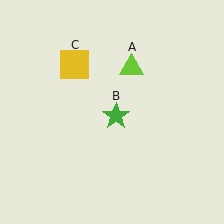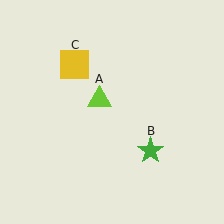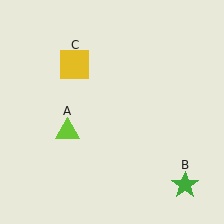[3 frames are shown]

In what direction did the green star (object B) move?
The green star (object B) moved down and to the right.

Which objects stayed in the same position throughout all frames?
Yellow square (object C) remained stationary.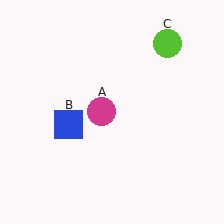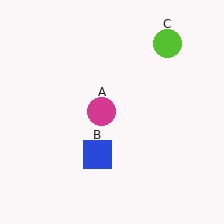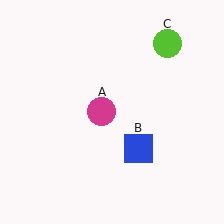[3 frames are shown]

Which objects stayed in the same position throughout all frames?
Magenta circle (object A) and lime circle (object C) remained stationary.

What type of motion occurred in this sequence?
The blue square (object B) rotated counterclockwise around the center of the scene.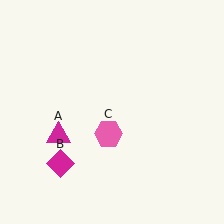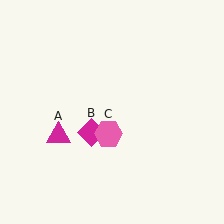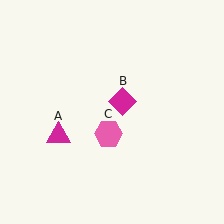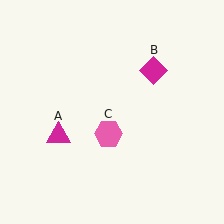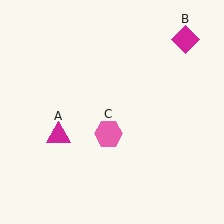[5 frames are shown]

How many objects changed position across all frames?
1 object changed position: magenta diamond (object B).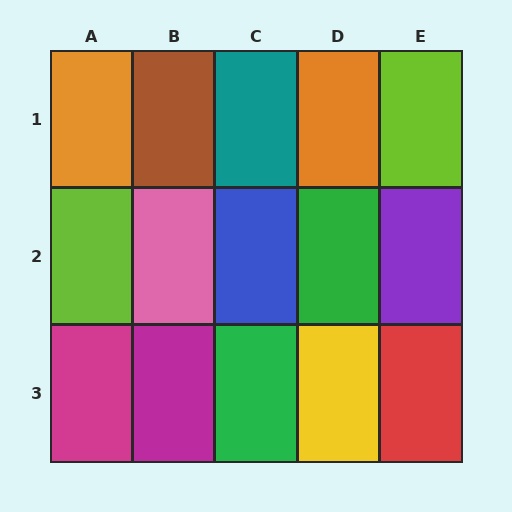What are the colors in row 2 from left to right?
Lime, pink, blue, green, purple.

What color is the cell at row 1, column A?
Orange.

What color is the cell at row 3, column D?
Yellow.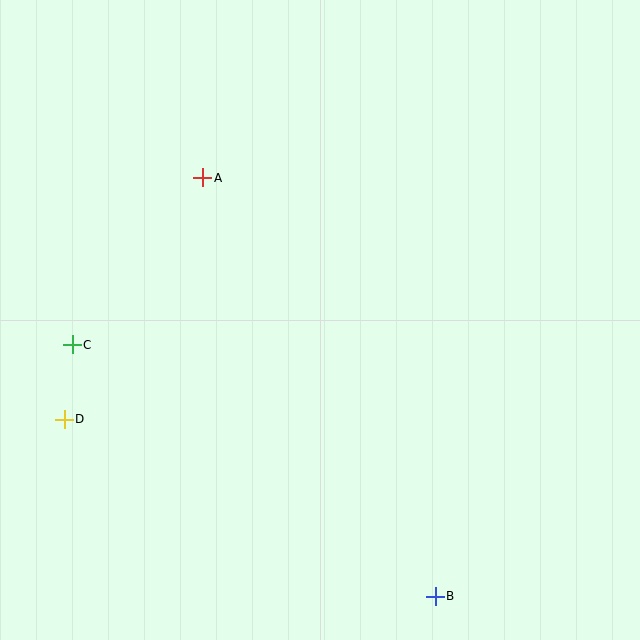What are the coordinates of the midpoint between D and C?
The midpoint between D and C is at (68, 382).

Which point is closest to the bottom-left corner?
Point D is closest to the bottom-left corner.